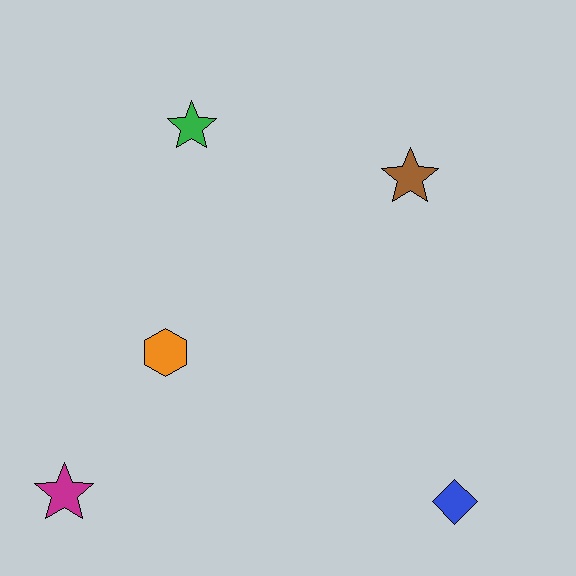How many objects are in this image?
There are 5 objects.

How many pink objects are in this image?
There are no pink objects.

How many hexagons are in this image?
There is 1 hexagon.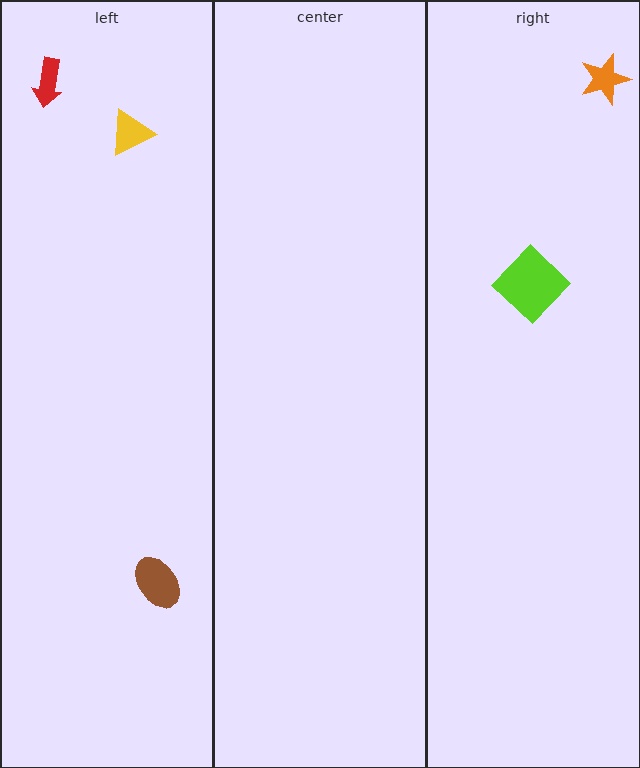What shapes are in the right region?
The orange star, the lime diamond.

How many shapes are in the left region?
3.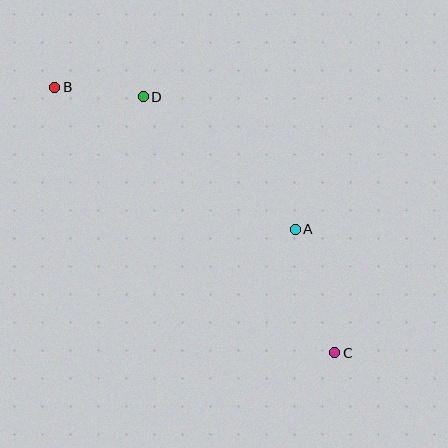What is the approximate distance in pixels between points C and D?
The distance between C and D is approximately 320 pixels.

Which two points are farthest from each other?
Points B and C are farthest from each other.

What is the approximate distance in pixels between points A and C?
The distance between A and C is approximately 130 pixels.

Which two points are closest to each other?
Points B and D are closest to each other.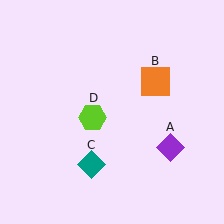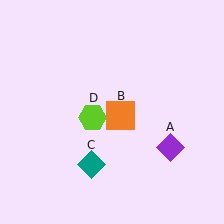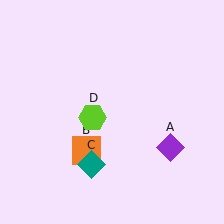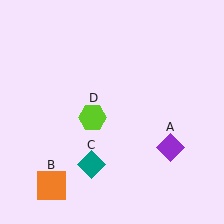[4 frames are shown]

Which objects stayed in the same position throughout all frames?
Purple diamond (object A) and teal diamond (object C) and lime hexagon (object D) remained stationary.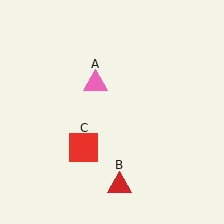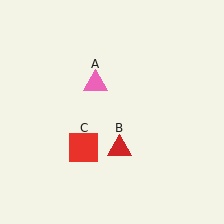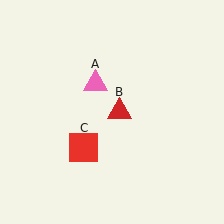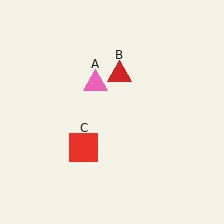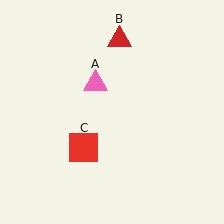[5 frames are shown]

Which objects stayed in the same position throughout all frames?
Pink triangle (object A) and red square (object C) remained stationary.